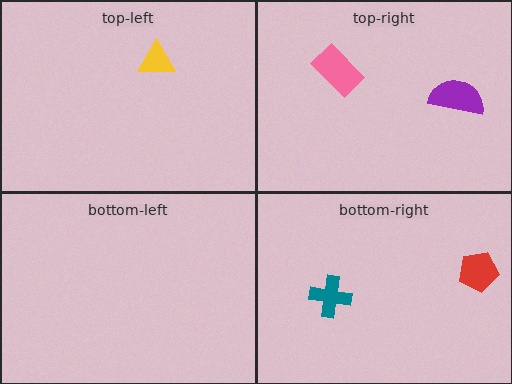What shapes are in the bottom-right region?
The red pentagon, the teal cross.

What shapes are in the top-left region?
The yellow triangle.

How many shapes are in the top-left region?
1.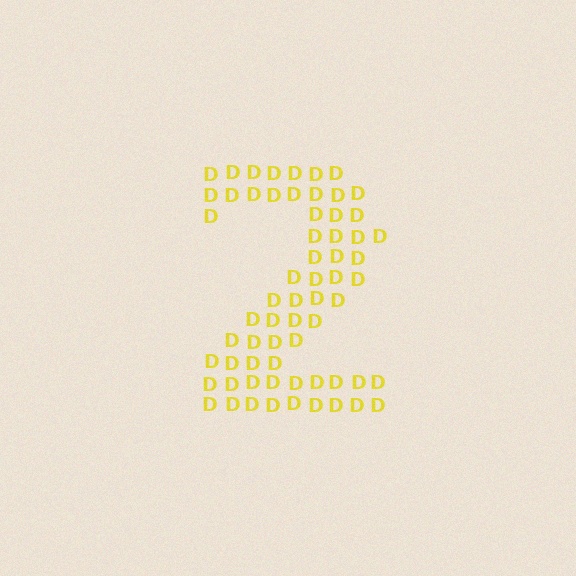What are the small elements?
The small elements are letter D's.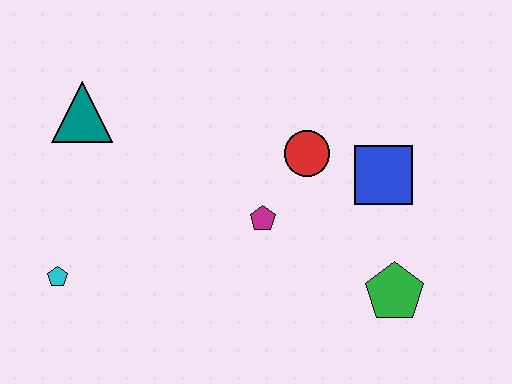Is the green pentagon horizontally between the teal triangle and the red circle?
No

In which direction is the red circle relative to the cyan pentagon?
The red circle is to the right of the cyan pentagon.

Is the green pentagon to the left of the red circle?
No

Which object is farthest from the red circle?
The cyan pentagon is farthest from the red circle.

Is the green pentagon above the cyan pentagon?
No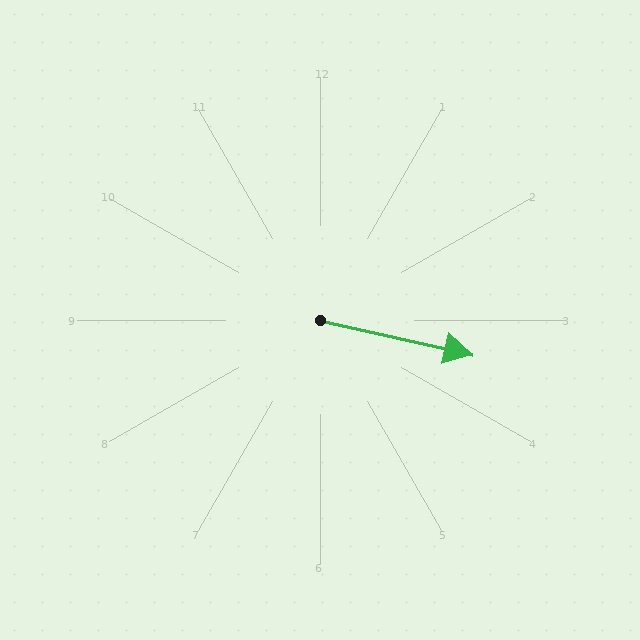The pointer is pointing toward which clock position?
Roughly 3 o'clock.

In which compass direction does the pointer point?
East.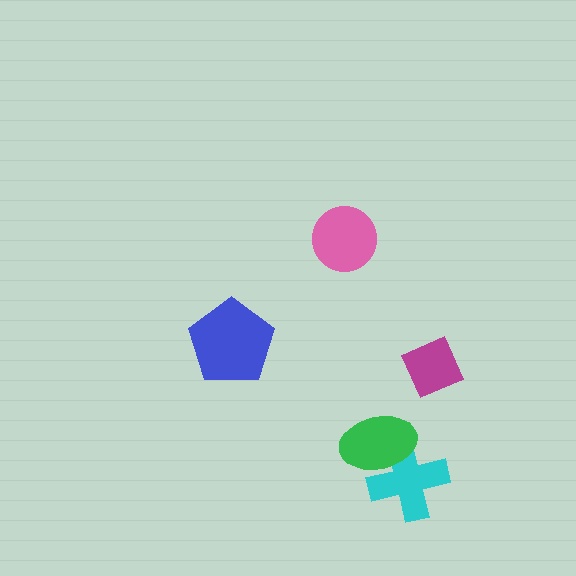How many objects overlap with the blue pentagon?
0 objects overlap with the blue pentagon.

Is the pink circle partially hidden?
No, no other shape covers it.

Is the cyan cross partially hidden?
Yes, it is partially covered by another shape.